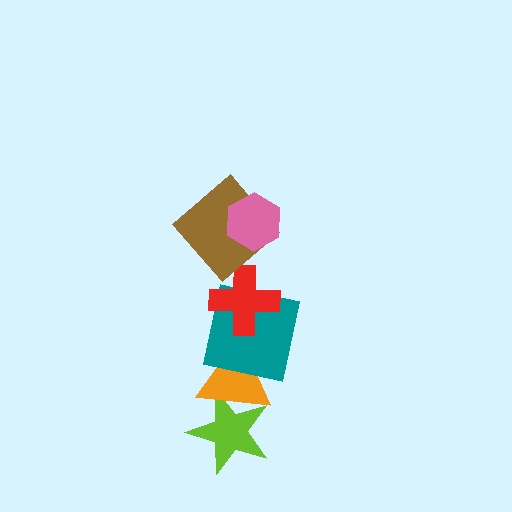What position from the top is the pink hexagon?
The pink hexagon is 1st from the top.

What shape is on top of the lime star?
The orange triangle is on top of the lime star.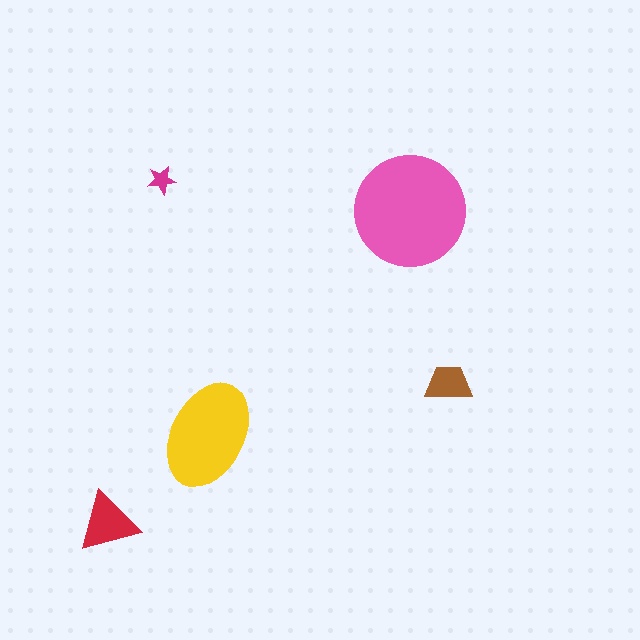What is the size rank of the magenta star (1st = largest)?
5th.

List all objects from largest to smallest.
The pink circle, the yellow ellipse, the red triangle, the brown trapezoid, the magenta star.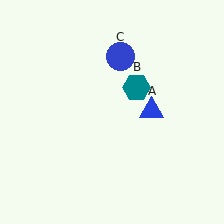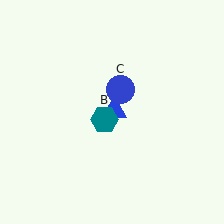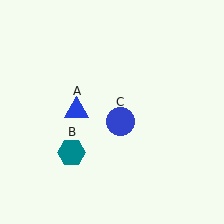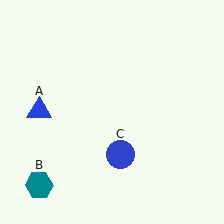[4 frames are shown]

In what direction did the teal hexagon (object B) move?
The teal hexagon (object B) moved down and to the left.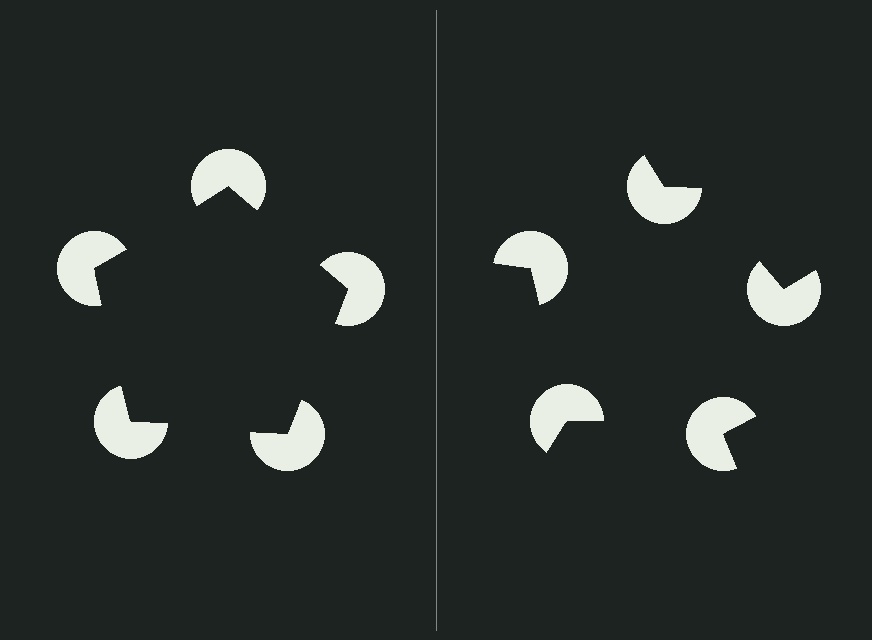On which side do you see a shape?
An illusory pentagon appears on the left side. On the right side the wedge cuts are rotated, so no coherent shape forms.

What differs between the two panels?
The pac-man discs are positioned identically on both sides; only the wedge orientations differ. On the left they align to a pentagon; on the right they are misaligned.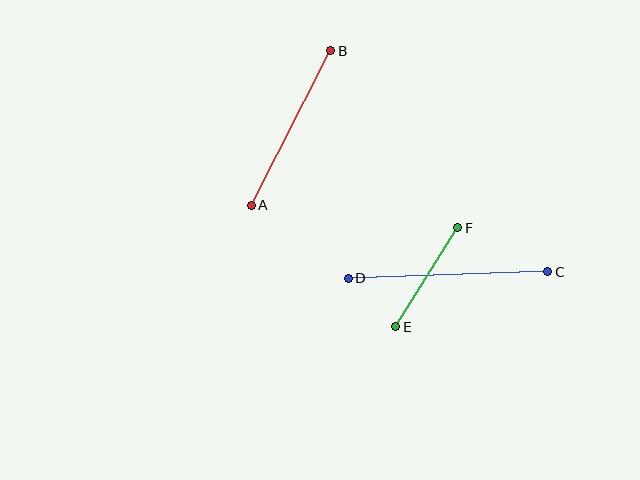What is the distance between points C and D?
The distance is approximately 200 pixels.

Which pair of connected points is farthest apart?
Points C and D are farthest apart.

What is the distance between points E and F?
The distance is approximately 117 pixels.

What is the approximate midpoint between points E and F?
The midpoint is at approximately (427, 277) pixels.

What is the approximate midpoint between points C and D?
The midpoint is at approximately (448, 275) pixels.